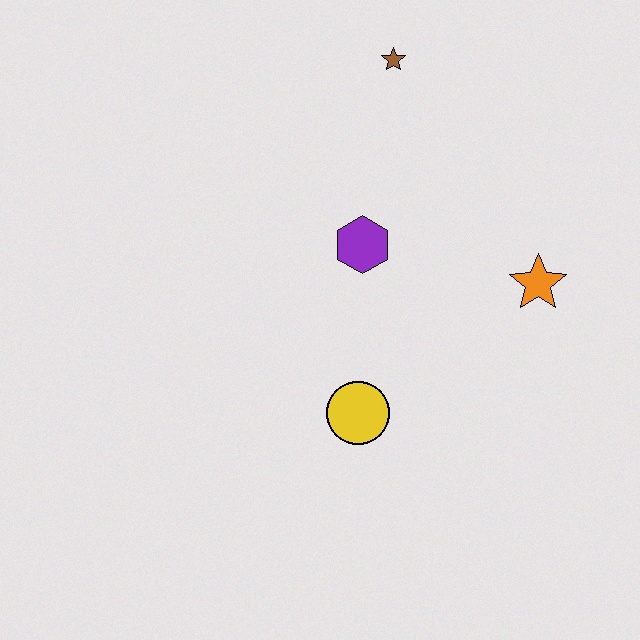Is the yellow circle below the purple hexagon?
Yes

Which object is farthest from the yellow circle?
The brown star is farthest from the yellow circle.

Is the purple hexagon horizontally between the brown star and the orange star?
No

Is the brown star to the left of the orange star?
Yes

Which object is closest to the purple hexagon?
The yellow circle is closest to the purple hexagon.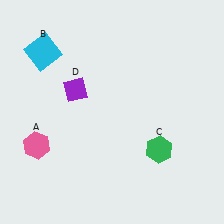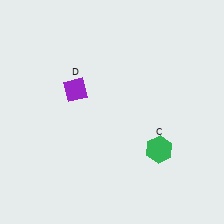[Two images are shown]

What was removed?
The cyan square (B), the pink hexagon (A) were removed in Image 2.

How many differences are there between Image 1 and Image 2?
There are 2 differences between the two images.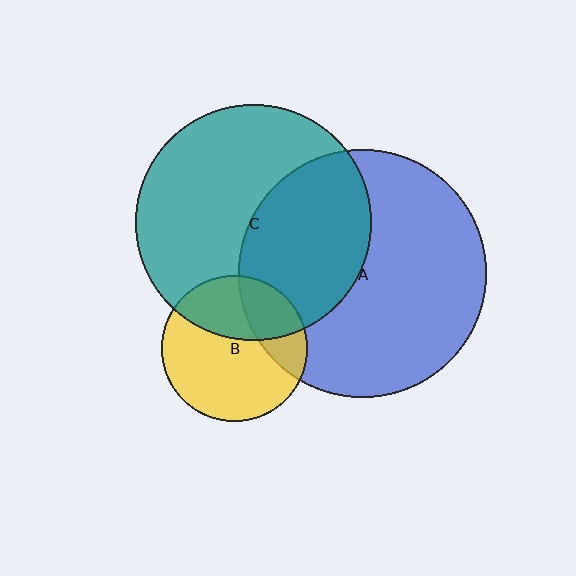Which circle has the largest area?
Circle A (blue).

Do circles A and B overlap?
Yes.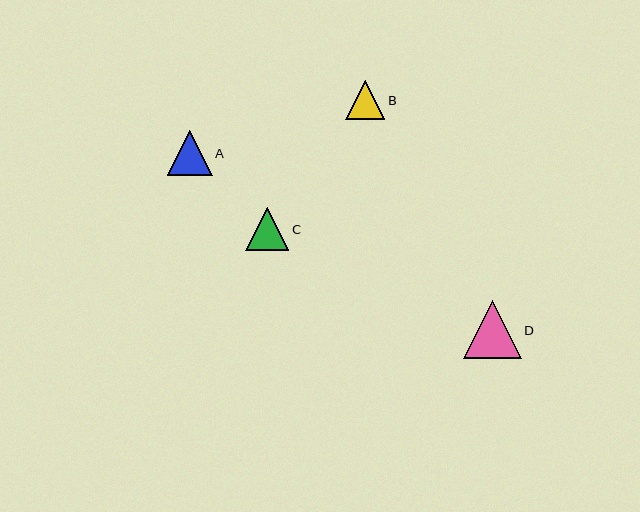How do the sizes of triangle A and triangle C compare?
Triangle A and triangle C are approximately the same size.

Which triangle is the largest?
Triangle D is the largest with a size of approximately 57 pixels.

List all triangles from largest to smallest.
From largest to smallest: D, A, C, B.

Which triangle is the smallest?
Triangle B is the smallest with a size of approximately 40 pixels.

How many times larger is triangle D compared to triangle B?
Triangle D is approximately 1.4 times the size of triangle B.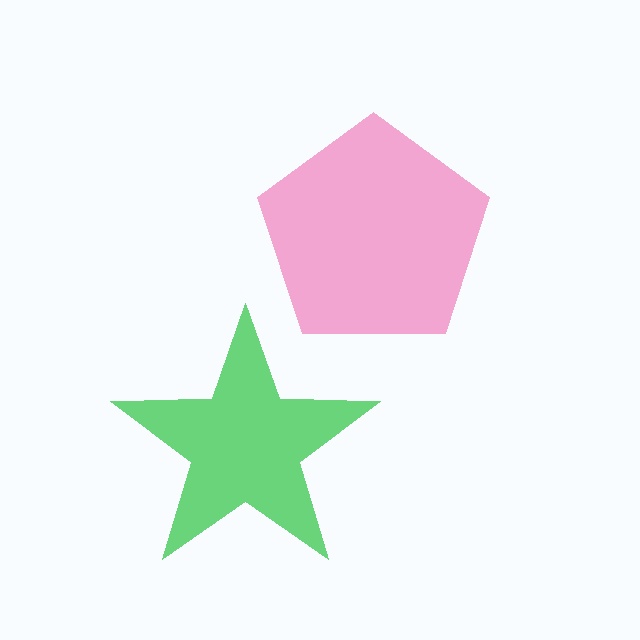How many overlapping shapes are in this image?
There are 2 overlapping shapes in the image.